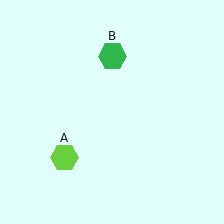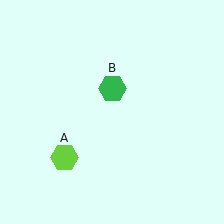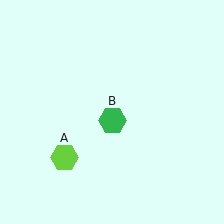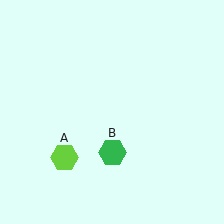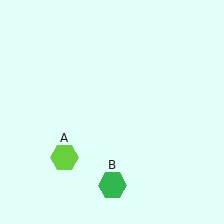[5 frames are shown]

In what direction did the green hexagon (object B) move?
The green hexagon (object B) moved down.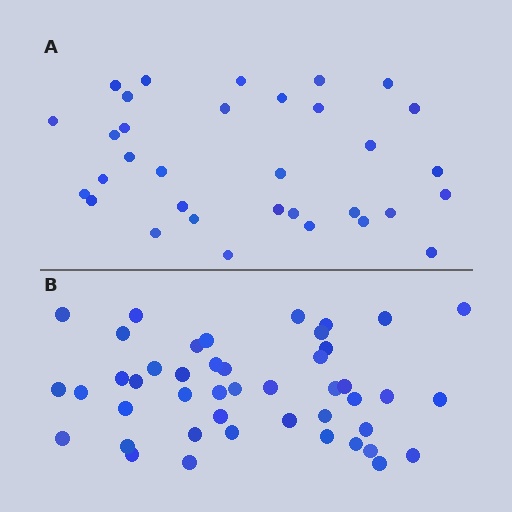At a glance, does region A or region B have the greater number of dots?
Region B (the bottom region) has more dots.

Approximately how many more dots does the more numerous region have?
Region B has roughly 12 or so more dots than region A.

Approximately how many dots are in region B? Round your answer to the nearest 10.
About 40 dots. (The exact count is 45, which rounds to 40.)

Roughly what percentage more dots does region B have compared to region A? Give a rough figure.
About 35% more.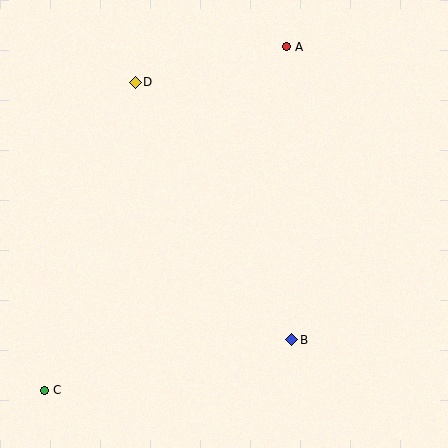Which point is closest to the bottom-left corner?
Point C is closest to the bottom-left corner.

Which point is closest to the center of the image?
Point B at (292, 340) is closest to the center.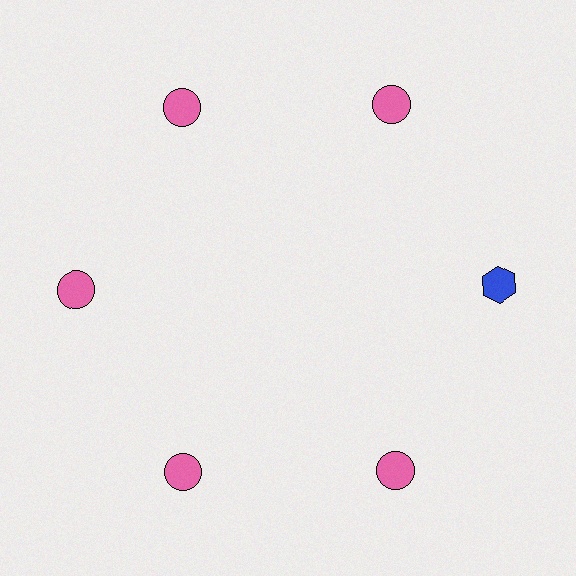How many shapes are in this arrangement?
There are 6 shapes arranged in a ring pattern.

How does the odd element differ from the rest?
It differs in both color (blue instead of pink) and shape (hexagon instead of circle).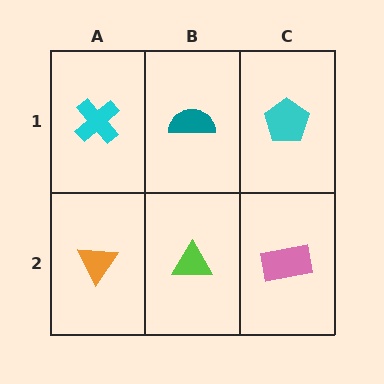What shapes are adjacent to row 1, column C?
A pink rectangle (row 2, column C), a teal semicircle (row 1, column B).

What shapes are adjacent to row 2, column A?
A cyan cross (row 1, column A), a lime triangle (row 2, column B).